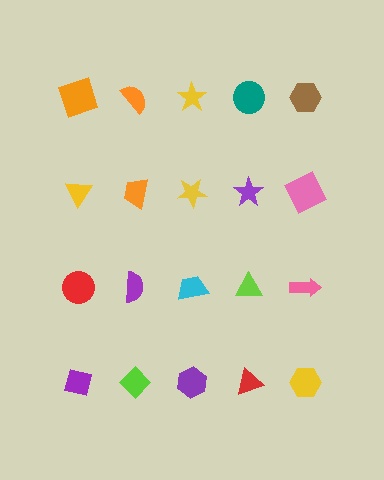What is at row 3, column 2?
A purple semicircle.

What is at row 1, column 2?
An orange semicircle.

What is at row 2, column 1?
A yellow triangle.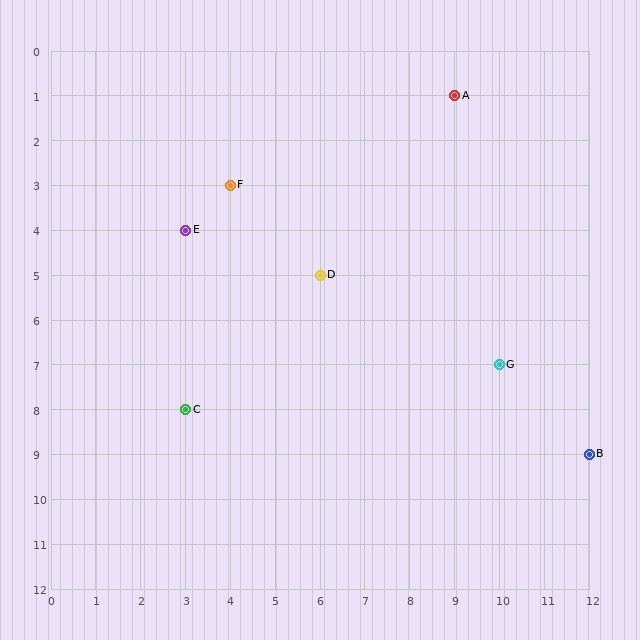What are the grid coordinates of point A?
Point A is at grid coordinates (9, 1).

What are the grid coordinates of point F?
Point F is at grid coordinates (4, 3).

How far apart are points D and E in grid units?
Points D and E are 3 columns and 1 row apart (about 3.2 grid units diagonally).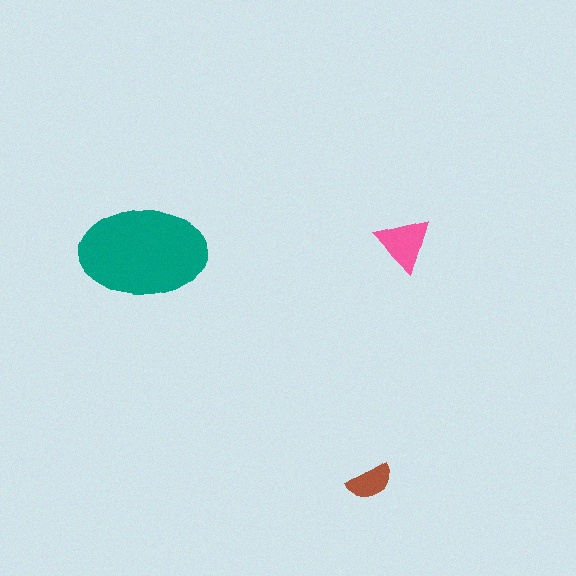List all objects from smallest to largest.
The brown semicircle, the pink triangle, the teal ellipse.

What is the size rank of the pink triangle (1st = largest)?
2nd.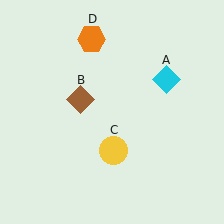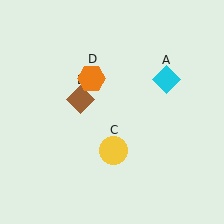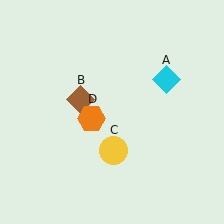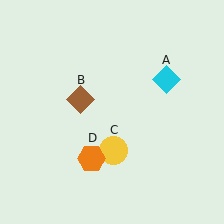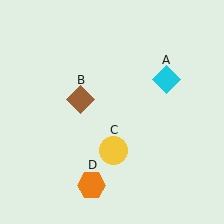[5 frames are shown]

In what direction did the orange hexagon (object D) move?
The orange hexagon (object D) moved down.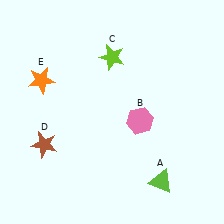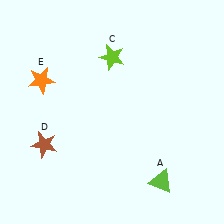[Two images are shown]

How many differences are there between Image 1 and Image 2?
There is 1 difference between the two images.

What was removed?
The pink hexagon (B) was removed in Image 2.